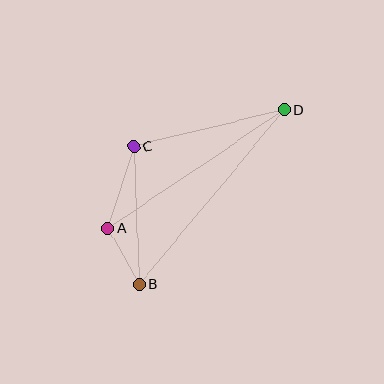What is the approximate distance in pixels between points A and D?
The distance between A and D is approximately 213 pixels.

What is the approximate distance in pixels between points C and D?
The distance between C and D is approximately 155 pixels.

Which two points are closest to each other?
Points A and B are closest to each other.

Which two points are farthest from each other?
Points B and D are farthest from each other.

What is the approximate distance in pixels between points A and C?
The distance between A and C is approximately 86 pixels.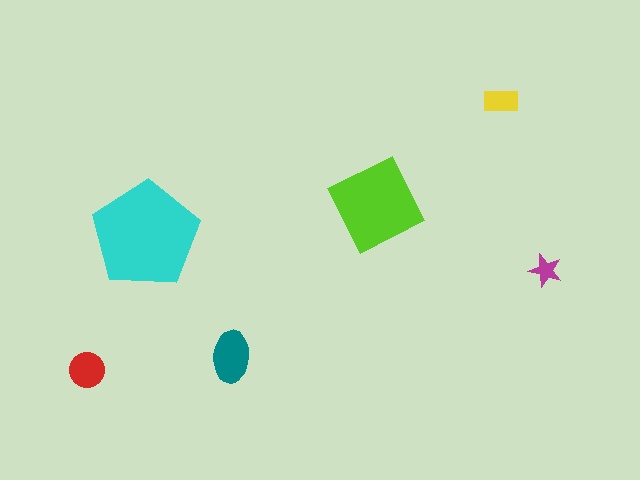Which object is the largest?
The cyan pentagon.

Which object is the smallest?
The magenta star.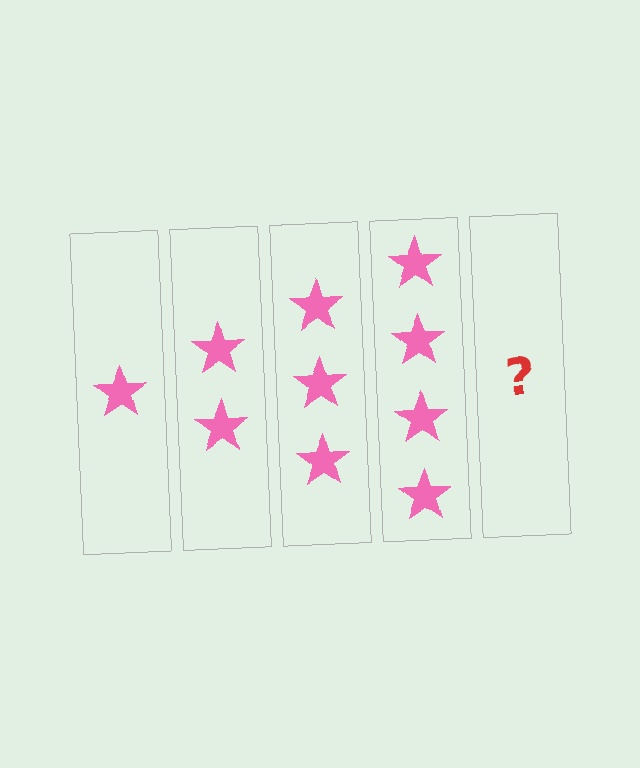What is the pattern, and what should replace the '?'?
The pattern is that each step adds one more star. The '?' should be 5 stars.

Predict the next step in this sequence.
The next step is 5 stars.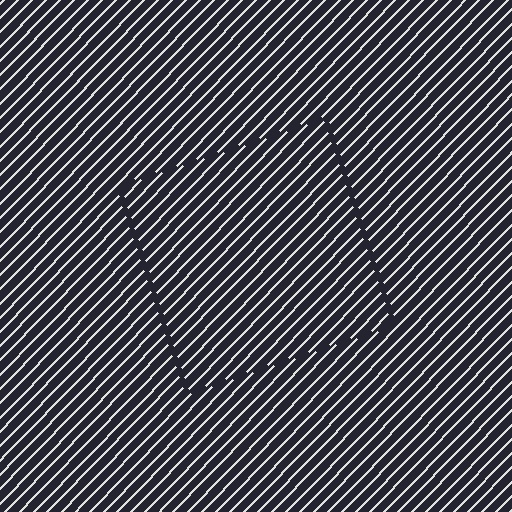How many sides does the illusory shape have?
4 sides — the line-ends trace a square.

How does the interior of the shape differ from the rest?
The interior of the shape contains the same grating, shifted by half a period — the contour is defined by the phase discontinuity where line-ends from the inner and outer gratings abut.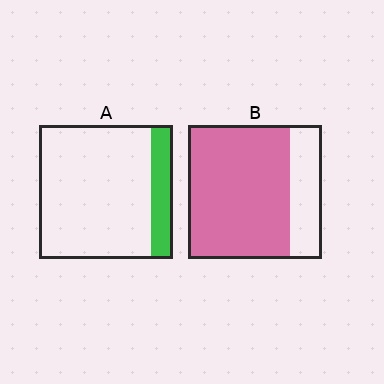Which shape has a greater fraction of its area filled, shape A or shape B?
Shape B.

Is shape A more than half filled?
No.